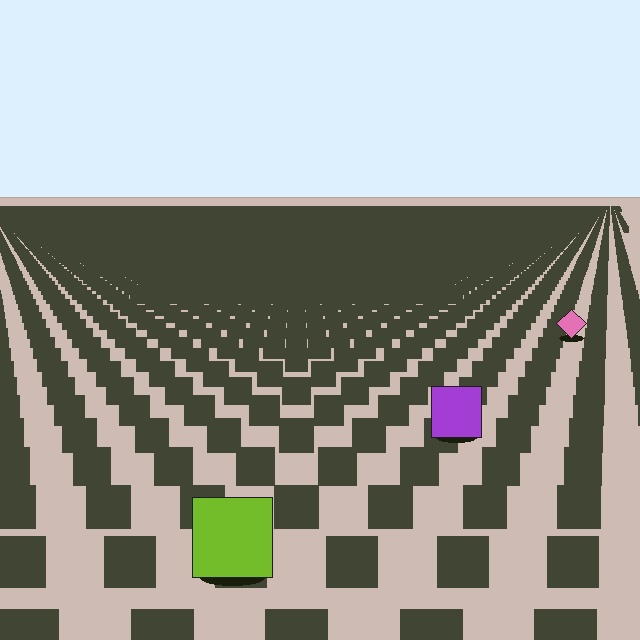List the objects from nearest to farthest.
From nearest to farthest: the lime square, the purple square, the pink diamond.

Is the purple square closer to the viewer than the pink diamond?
Yes. The purple square is closer — you can tell from the texture gradient: the ground texture is coarser near it.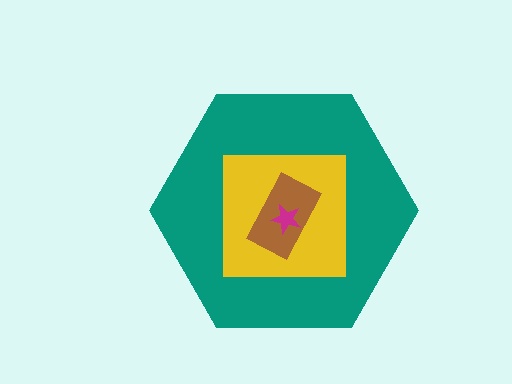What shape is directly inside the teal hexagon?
The yellow square.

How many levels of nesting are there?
4.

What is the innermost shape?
The magenta star.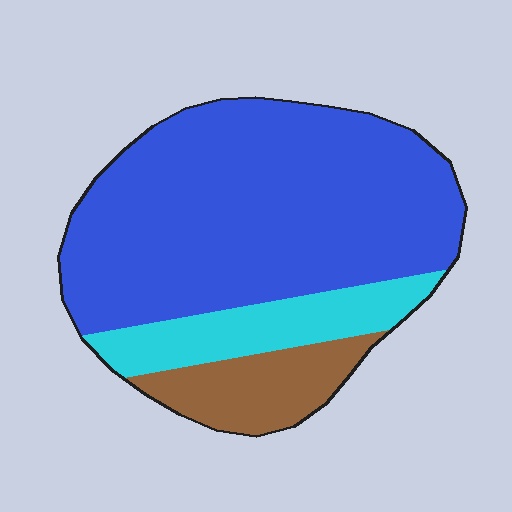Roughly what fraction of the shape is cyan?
Cyan covers 16% of the shape.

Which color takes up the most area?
Blue, at roughly 70%.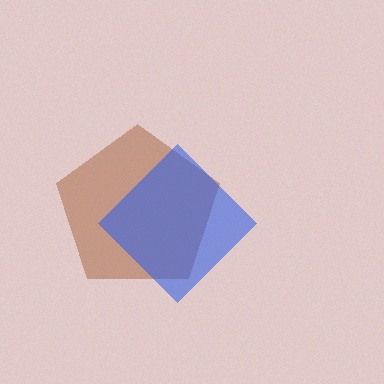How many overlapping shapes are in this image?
There are 2 overlapping shapes in the image.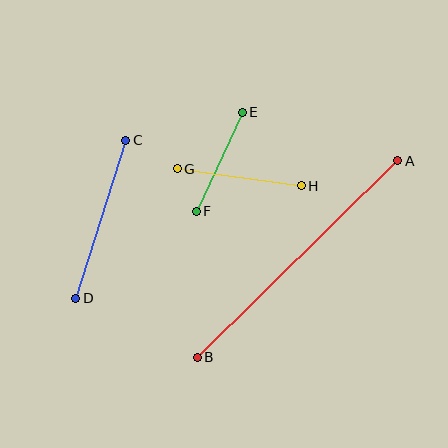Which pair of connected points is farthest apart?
Points A and B are farthest apart.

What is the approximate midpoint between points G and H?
The midpoint is at approximately (239, 177) pixels.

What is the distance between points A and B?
The distance is approximately 281 pixels.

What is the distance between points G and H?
The distance is approximately 125 pixels.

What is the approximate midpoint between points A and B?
The midpoint is at approximately (298, 259) pixels.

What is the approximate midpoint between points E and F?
The midpoint is at approximately (219, 162) pixels.